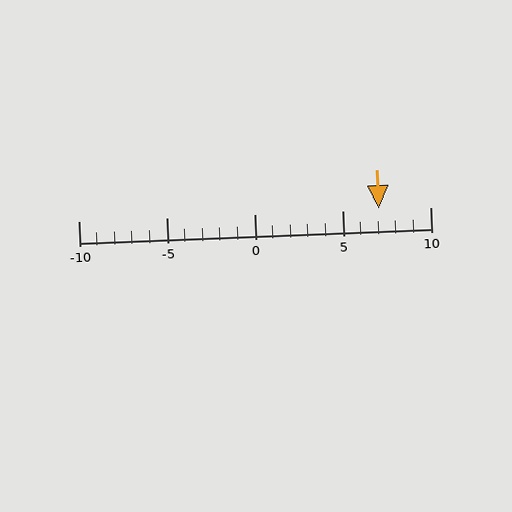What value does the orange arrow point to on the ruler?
The orange arrow points to approximately 7.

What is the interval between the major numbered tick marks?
The major tick marks are spaced 5 units apart.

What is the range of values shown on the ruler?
The ruler shows values from -10 to 10.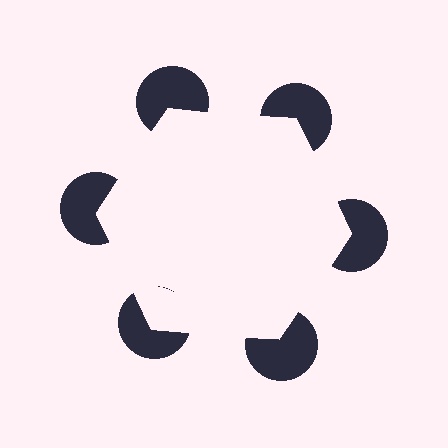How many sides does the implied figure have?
6 sides.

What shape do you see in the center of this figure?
An illusory hexagon — its edges are inferred from the aligned wedge cuts in the pac-man discs, not physically drawn.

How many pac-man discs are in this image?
There are 6 — one at each vertex of the illusory hexagon.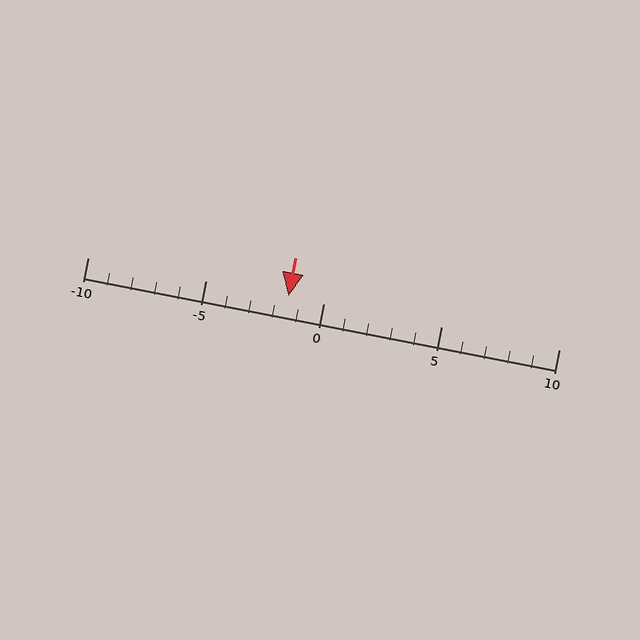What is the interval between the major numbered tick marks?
The major tick marks are spaced 5 units apart.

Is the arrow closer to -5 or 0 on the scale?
The arrow is closer to 0.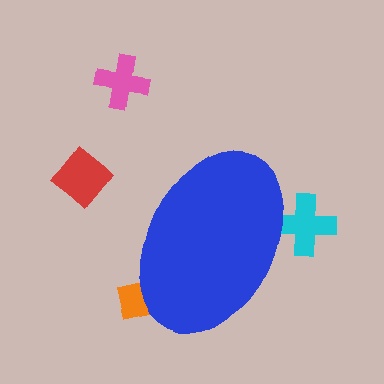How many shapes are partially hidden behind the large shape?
2 shapes are partially hidden.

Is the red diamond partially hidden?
No, the red diamond is fully visible.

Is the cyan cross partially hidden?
Yes, the cyan cross is partially hidden behind the blue ellipse.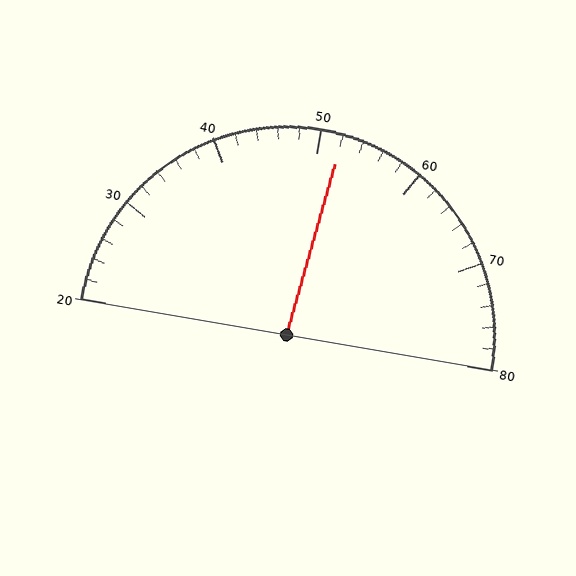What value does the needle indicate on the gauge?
The needle indicates approximately 52.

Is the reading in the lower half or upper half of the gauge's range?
The reading is in the upper half of the range (20 to 80).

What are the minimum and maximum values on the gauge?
The gauge ranges from 20 to 80.